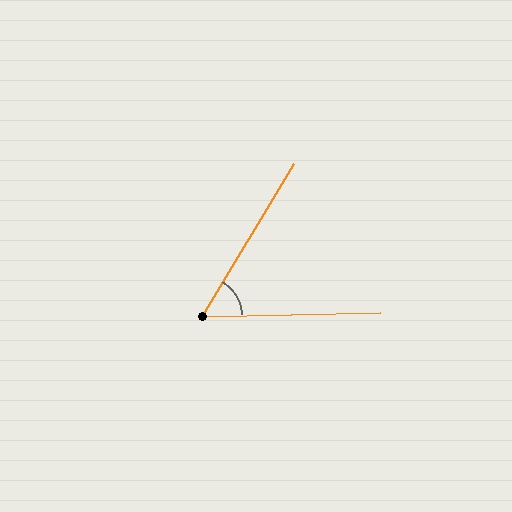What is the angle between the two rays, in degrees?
Approximately 58 degrees.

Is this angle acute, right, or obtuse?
It is acute.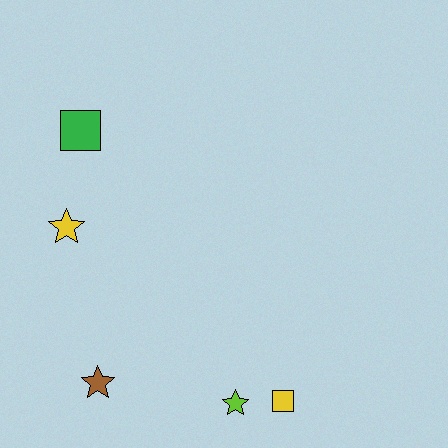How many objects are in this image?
There are 5 objects.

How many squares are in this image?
There are 2 squares.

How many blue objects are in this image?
There are no blue objects.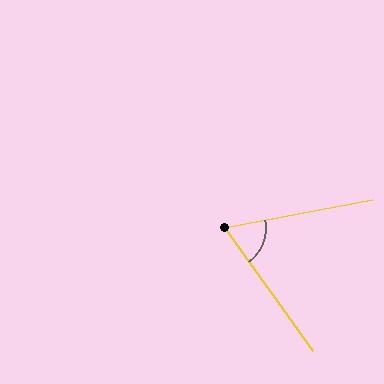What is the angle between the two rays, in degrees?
Approximately 65 degrees.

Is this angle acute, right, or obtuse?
It is acute.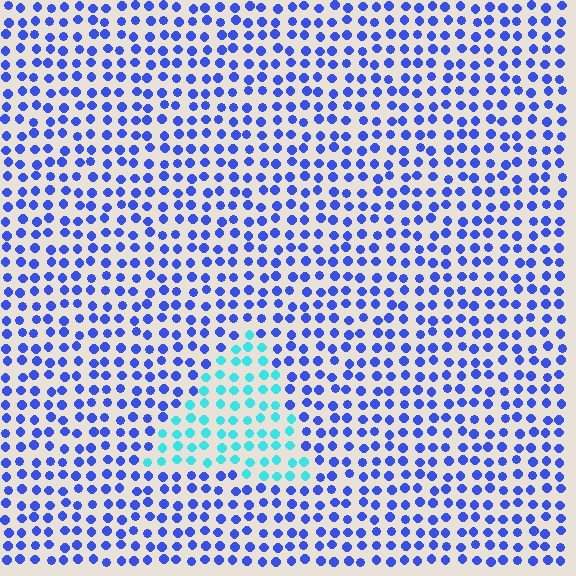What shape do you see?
I see a triangle.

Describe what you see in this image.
The image is filled with small blue elements in a uniform arrangement. A triangle-shaped region is visible where the elements are tinted to a slightly different hue, forming a subtle color boundary.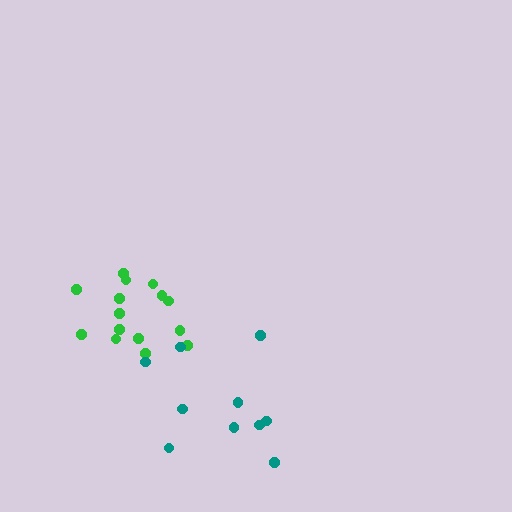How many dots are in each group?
Group 1: 15 dots, Group 2: 10 dots (25 total).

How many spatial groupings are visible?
There are 2 spatial groupings.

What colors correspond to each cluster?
The clusters are colored: green, teal.